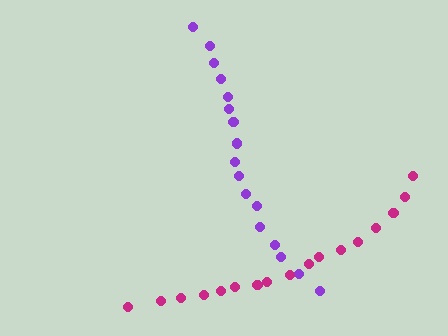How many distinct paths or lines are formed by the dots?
There are 2 distinct paths.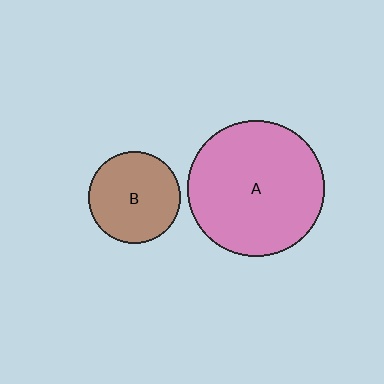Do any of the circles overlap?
No, none of the circles overlap.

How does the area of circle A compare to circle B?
Approximately 2.2 times.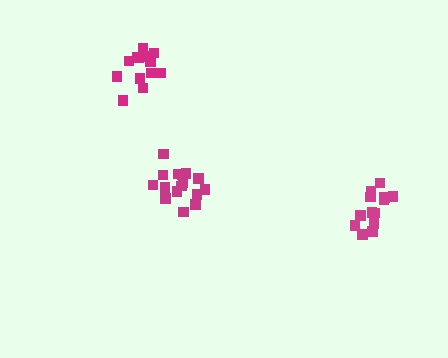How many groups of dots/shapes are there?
There are 3 groups.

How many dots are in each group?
Group 1: 14 dots, Group 2: 18 dots, Group 3: 13 dots (45 total).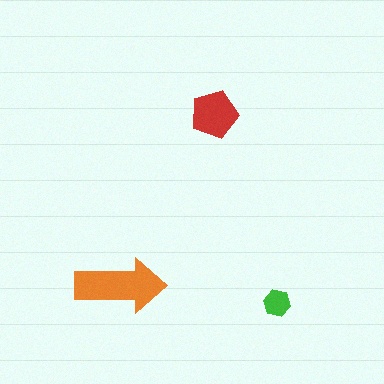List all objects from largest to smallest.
The orange arrow, the red pentagon, the green hexagon.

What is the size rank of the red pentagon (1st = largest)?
2nd.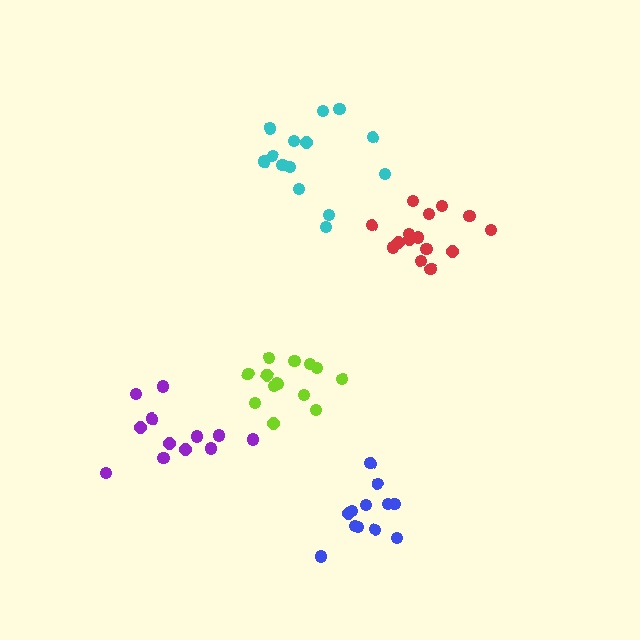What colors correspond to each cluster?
The clusters are colored: lime, purple, red, blue, cyan.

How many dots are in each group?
Group 1: 14 dots, Group 2: 12 dots, Group 3: 15 dots, Group 4: 12 dots, Group 5: 14 dots (67 total).